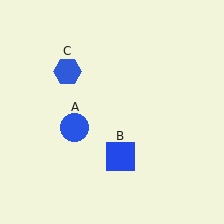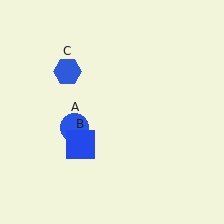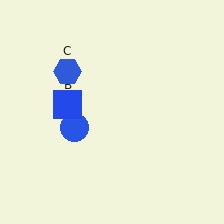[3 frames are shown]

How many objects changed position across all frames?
1 object changed position: blue square (object B).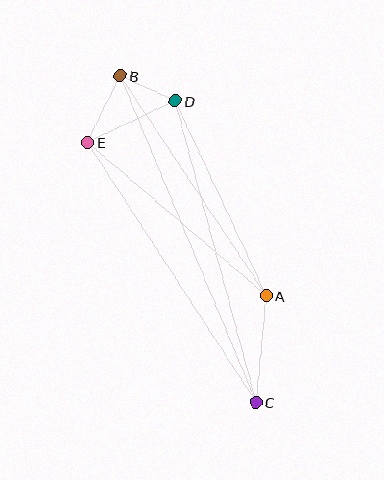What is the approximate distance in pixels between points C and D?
The distance between C and D is approximately 312 pixels.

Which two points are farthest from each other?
Points B and C are farthest from each other.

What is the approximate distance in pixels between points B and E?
The distance between B and E is approximately 74 pixels.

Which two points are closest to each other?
Points B and D are closest to each other.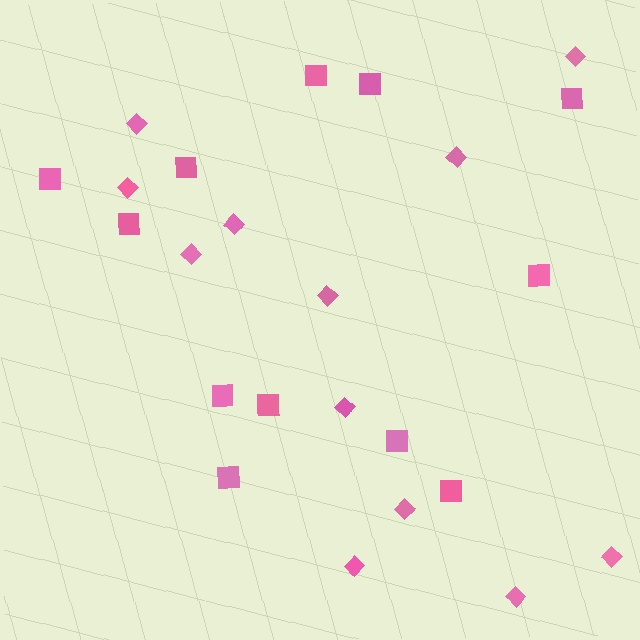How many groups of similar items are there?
There are 2 groups: one group of diamonds (12) and one group of squares (12).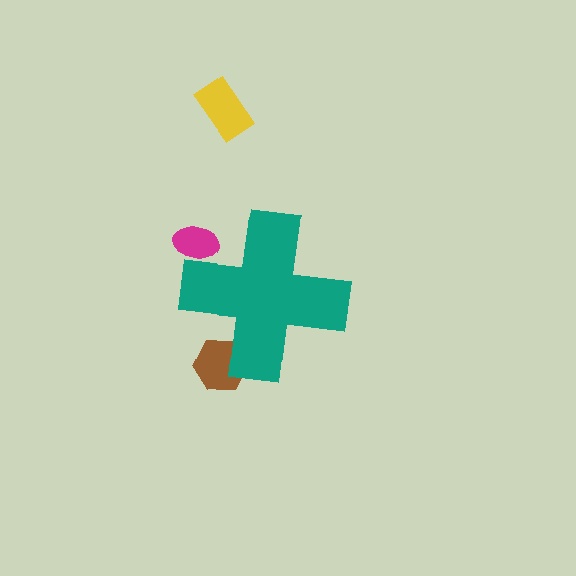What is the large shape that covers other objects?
A teal cross.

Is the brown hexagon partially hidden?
Yes, the brown hexagon is partially hidden behind the teal cross.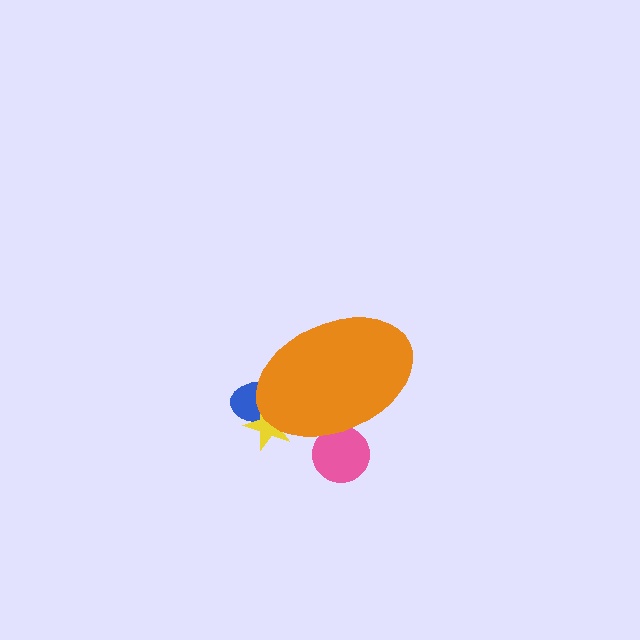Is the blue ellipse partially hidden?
Yes, the blue ellipse is partially hidden behind the orange ellipse.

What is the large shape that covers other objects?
An orange ellipse.